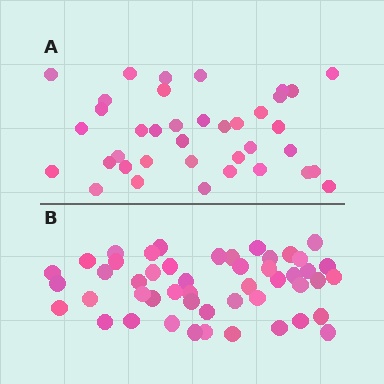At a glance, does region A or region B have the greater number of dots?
Region B (the bottom region) has more dots.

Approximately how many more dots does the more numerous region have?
Region B has roughly 12 or so more dots than region A.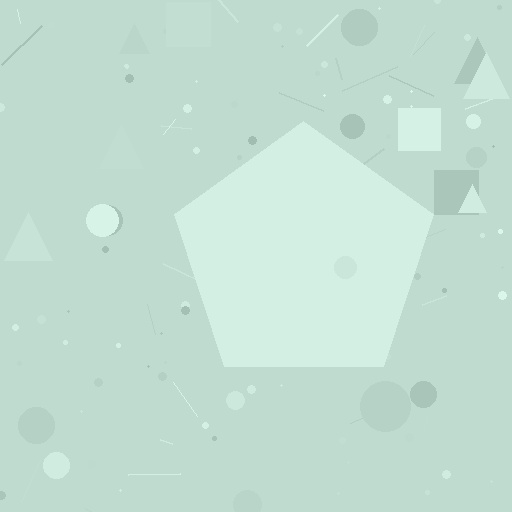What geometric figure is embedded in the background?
A pentagon is embedded in the background.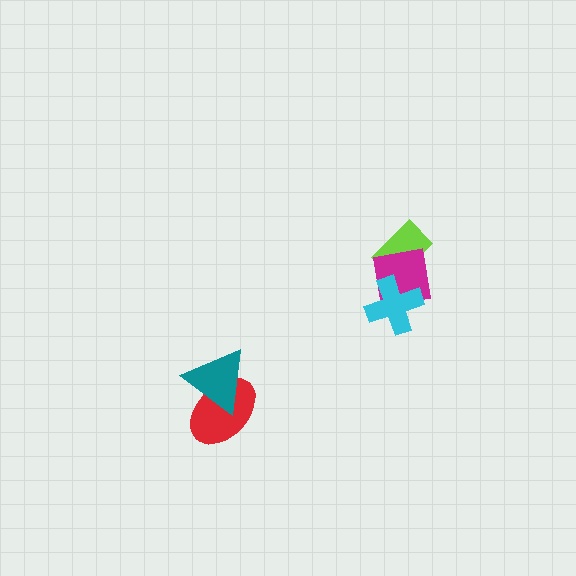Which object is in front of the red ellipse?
The teal triangle is in front of the red ellipse.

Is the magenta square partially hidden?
Yes, it is partially covered by another shape.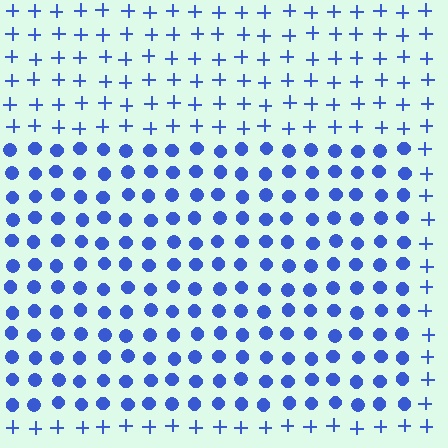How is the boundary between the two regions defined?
The boundary is defined by a change in element shape: circles inside vs. plus signs outside. All elements share the same color and spacing.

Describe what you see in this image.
The image is filled with small blue elements arranged in a uniform grid. A rectangle-shaped region contains circles, while the surrounding area contains plus signs. The boundary is defined purely by the change in element shape.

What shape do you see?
I see a rectangle.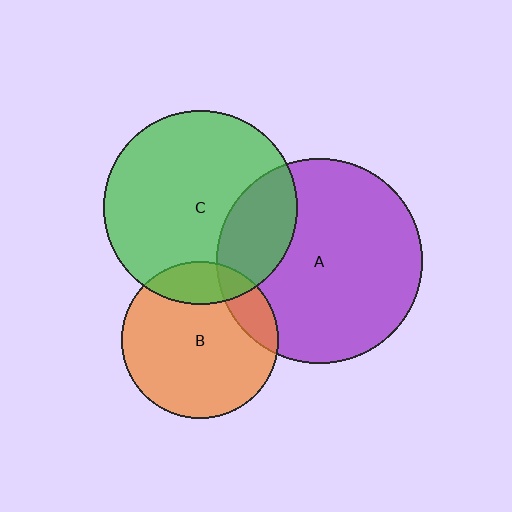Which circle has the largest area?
Circle A (purple).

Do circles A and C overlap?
Yes.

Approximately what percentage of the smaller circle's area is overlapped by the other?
Approximately 25%.